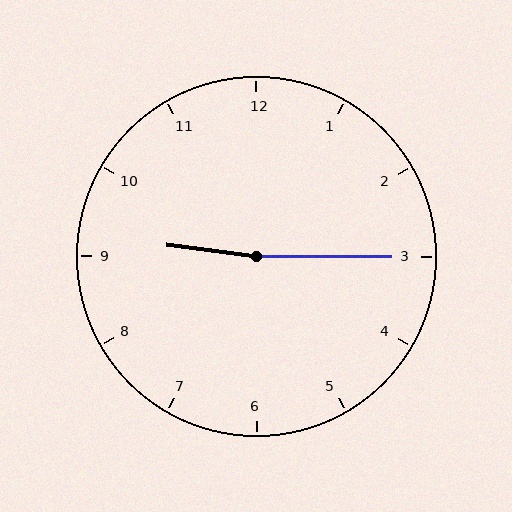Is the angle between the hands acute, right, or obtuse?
It is obtuse.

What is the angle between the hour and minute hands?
Approximately 172 degrees.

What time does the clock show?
9:15.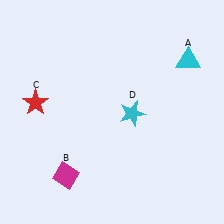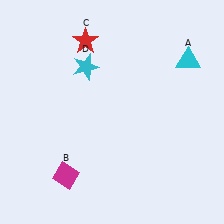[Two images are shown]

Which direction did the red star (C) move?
The red star (C) moved up.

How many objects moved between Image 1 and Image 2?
2 objects moved between the two images.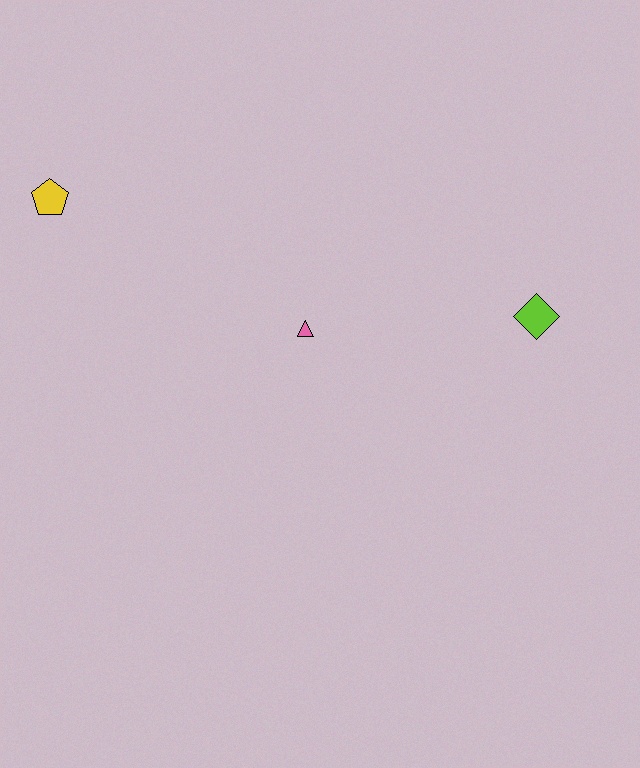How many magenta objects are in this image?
There are no magenta objects.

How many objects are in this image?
There are 3 objects.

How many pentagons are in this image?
There is 1 pentagon.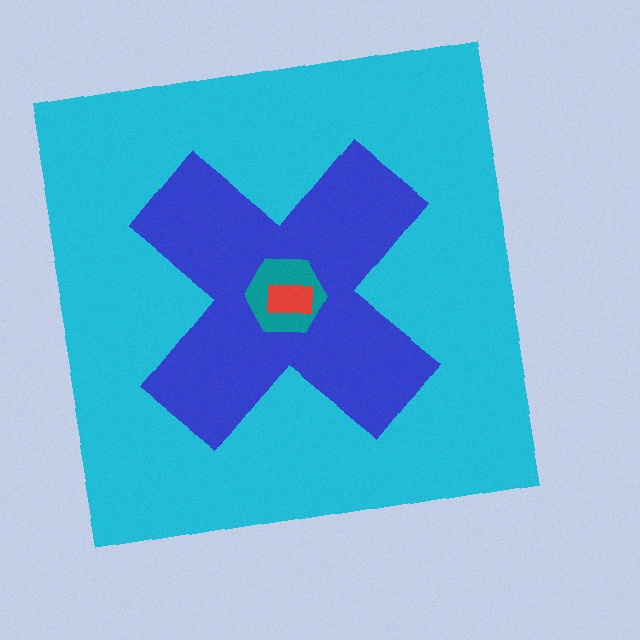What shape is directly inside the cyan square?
The blue cross.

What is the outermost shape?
The cyan square.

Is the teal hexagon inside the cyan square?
Yes.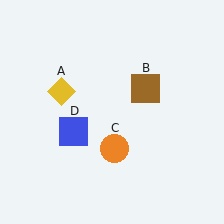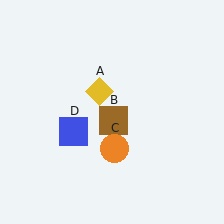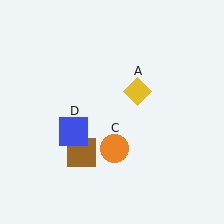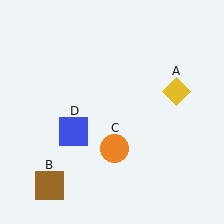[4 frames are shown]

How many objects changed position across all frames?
2 objects changed position: yellow diamond (object A), brown square (object B).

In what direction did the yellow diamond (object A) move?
The yellow diamond (object A) moved right.